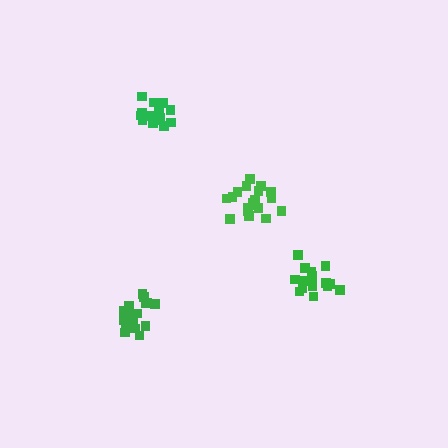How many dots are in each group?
Group 1: 18 dots, Group 2: 15 dots, Group 3: 14 dots, Group 4: 19 dots (66 total).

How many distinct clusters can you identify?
There are 4 distinct clusters.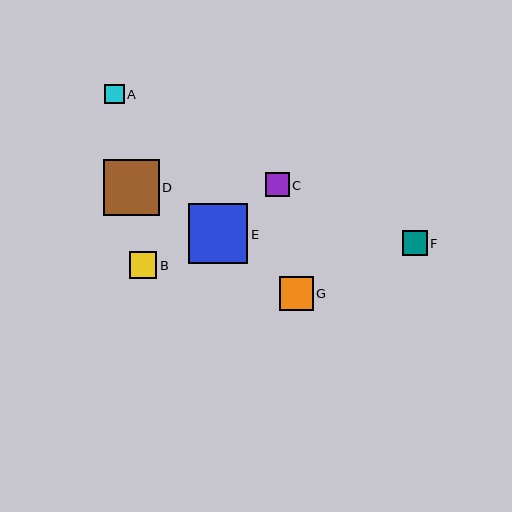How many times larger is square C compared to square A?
Square C is approximately 1.2 times the size of square A.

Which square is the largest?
Square E is the largest with a size of approximately 60 pixels.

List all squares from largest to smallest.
From largest to smallest: E, D, G, B, F, C, A.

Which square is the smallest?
Square A is the smallest with a size of approximately 19 pixels.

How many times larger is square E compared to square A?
Square E is approximately 3.1 times the size of square A.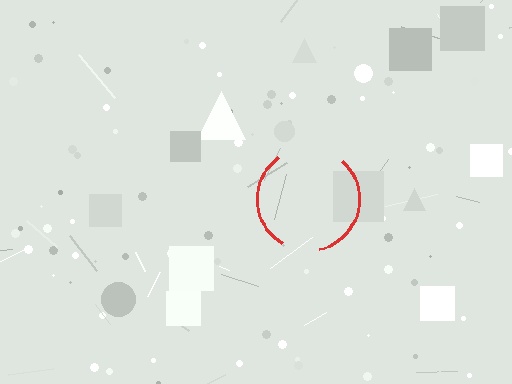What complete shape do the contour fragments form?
The contour fragments form a circle.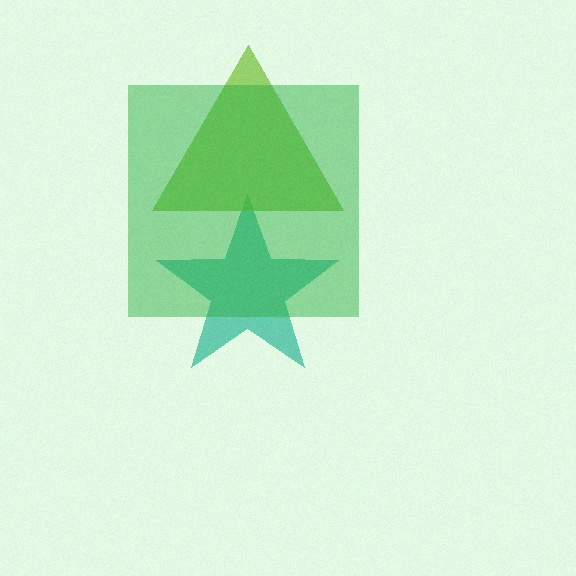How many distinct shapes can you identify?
There are 3 distinct shapes: a teal star, a lime triangle, a green square.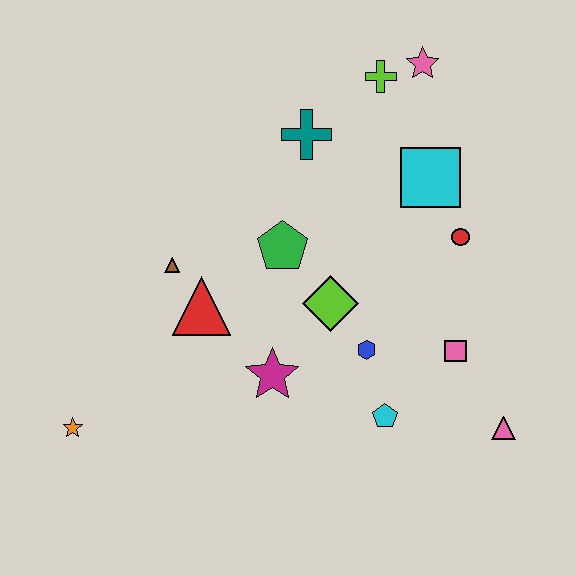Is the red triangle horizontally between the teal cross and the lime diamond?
No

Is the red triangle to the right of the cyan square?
No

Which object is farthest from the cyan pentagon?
The pink star is farthest from the cyan pentagon.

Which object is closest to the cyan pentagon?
The blue hexagon is closest to the cyan pentagon.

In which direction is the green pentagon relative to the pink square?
The green pentagon is to the left of the pink square.